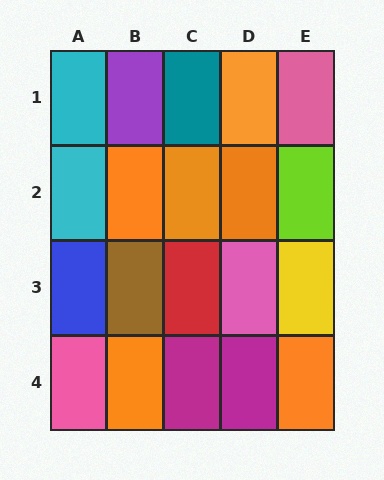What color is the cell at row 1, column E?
Pink.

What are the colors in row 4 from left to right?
Pink, orange, magenta, magenta, orange.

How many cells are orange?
6 cells are orange.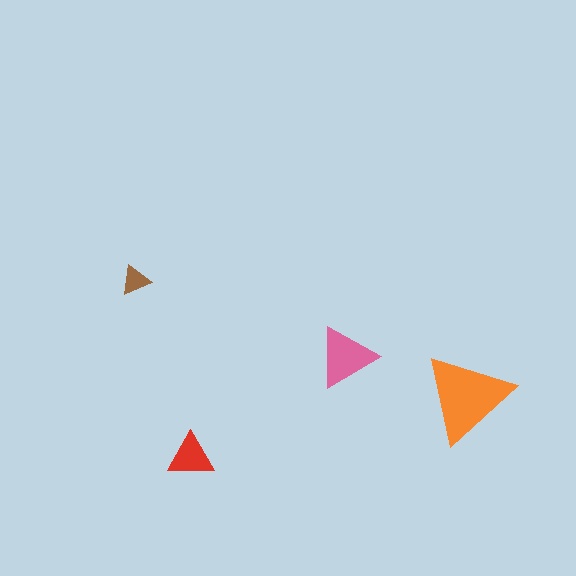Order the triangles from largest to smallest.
the orange one, the pink one, the red one, the brown one.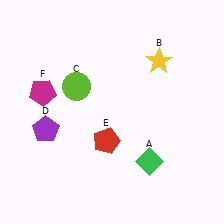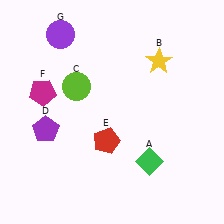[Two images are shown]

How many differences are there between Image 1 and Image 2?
There is 1 difference between the two images.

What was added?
A purple circle (G) was added in Image 2.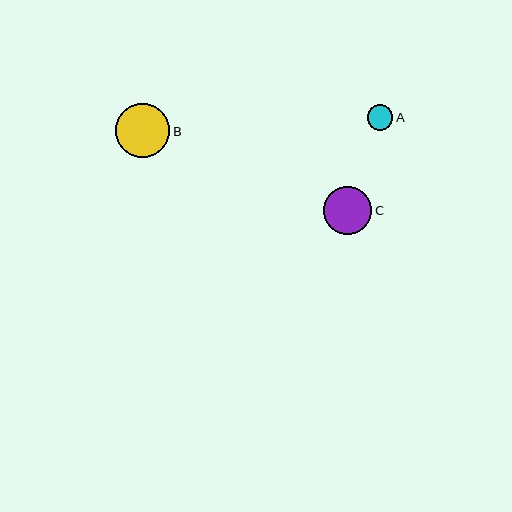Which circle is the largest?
Circle B is the largest with a size of approximately 54 pixels.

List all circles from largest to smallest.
From largest to smallest: B, C, A.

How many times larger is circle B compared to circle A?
Circle B is approximately 2.1 times the size of circle A.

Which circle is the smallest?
Circle A is the smallest with a size of approximately 26 pixels.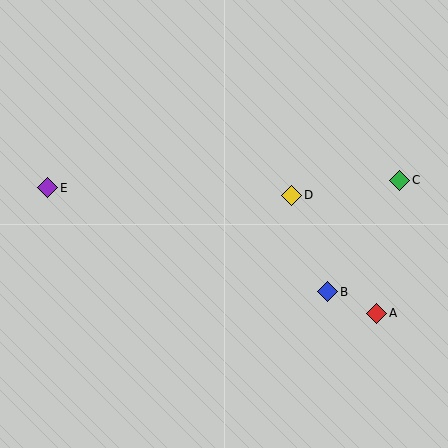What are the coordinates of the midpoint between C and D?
The midpoint between C and D is at (346, 188).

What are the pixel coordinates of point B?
Point B is at (328, 292).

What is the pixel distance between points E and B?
The distance between E and B is 298 pixels.